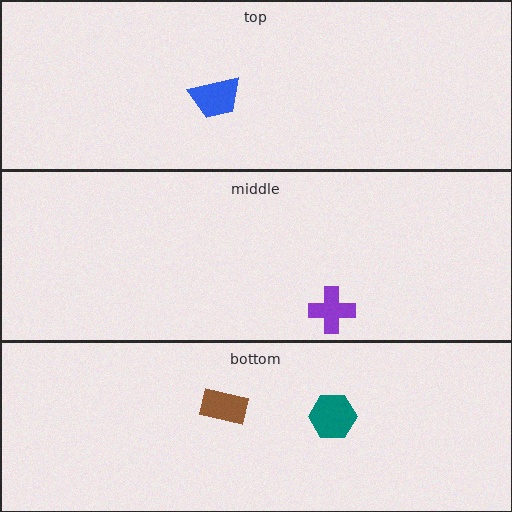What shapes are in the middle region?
The purple cross.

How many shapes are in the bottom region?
2.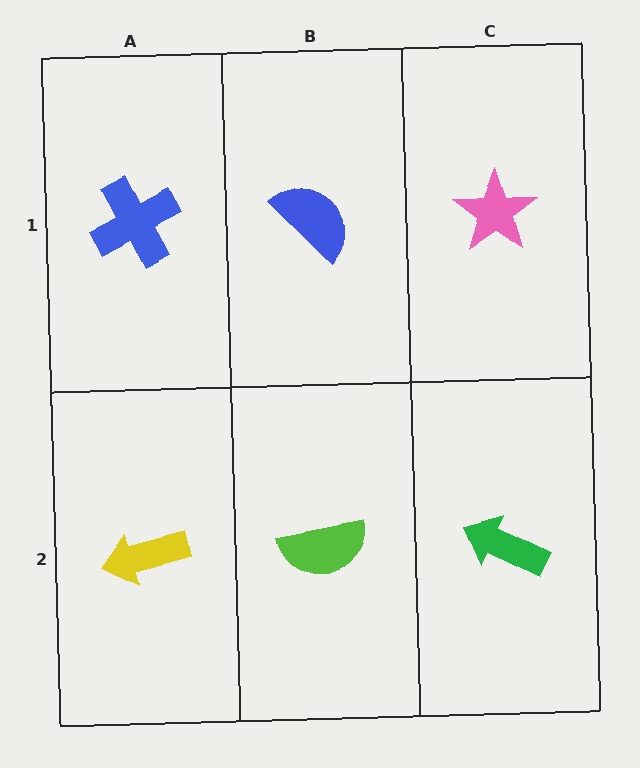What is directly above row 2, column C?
A pink star.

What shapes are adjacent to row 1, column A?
A yellow arrow (row 2, column A), a blue semicircle (row 1, column B).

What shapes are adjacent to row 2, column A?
A blue cross (row 1, column A), a lime semicircle (row 2, column B).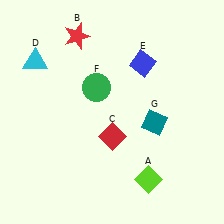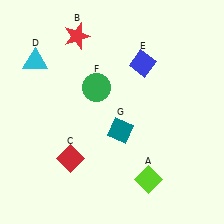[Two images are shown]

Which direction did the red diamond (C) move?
The red diamond (C) moved left.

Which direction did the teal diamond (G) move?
The teal diamond (G) moved left.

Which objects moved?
The objects that moved are: the red diamond (C), the teal diamond (G).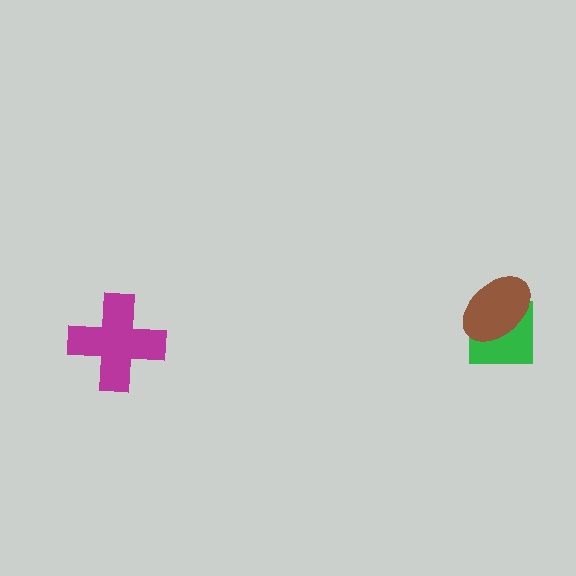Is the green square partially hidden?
Yes, it is partially covered by another shape.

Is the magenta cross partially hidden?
No, no other shape covers it.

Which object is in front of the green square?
The brown ellipse is in front of the green square.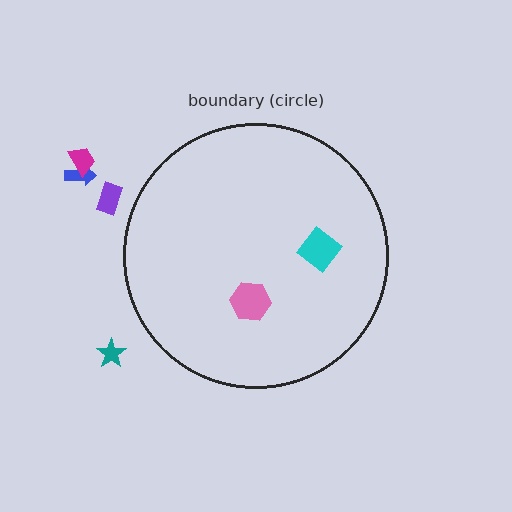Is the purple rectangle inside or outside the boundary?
Outside.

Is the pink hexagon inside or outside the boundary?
Inside.